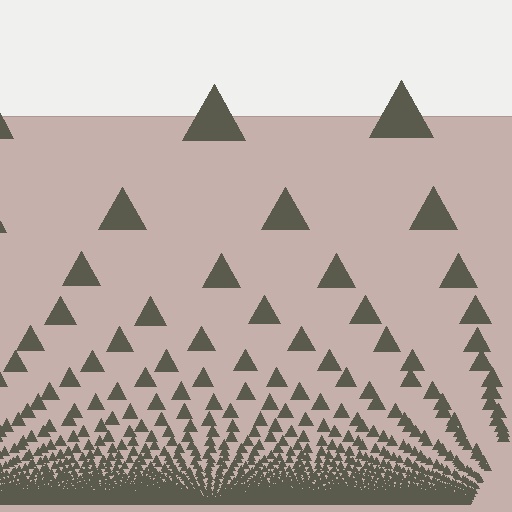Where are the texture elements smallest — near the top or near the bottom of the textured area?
Near the bottom.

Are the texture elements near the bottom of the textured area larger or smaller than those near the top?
Smaller. The gradient is inverted — elements near the bottom are smaller and denser.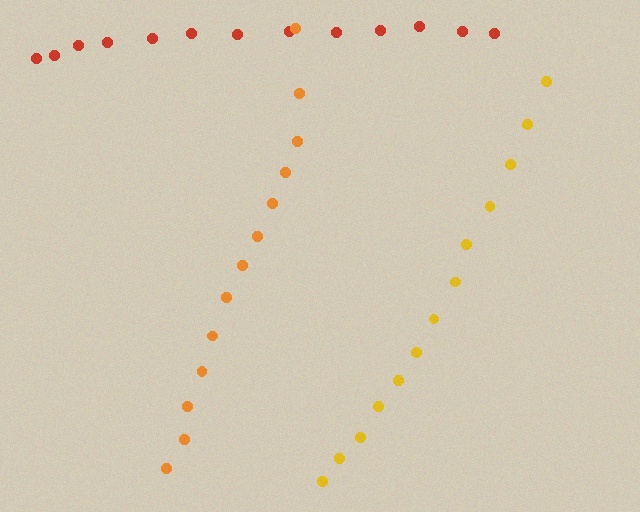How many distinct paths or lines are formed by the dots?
There are 3 distinct paths.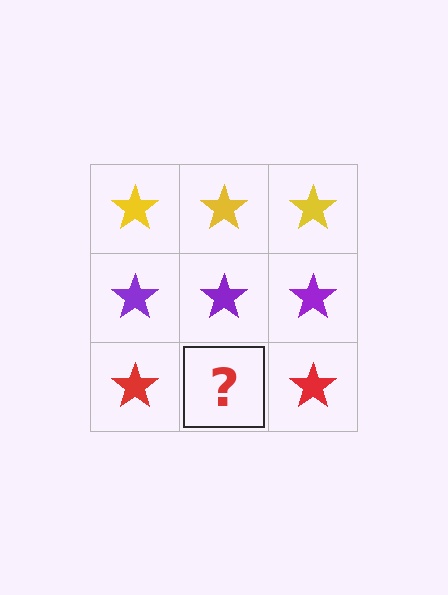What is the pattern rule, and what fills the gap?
The rule is that each row has a consistent color. The gap should be filled with a red star.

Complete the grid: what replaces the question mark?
The question mark should be replaced with a red star.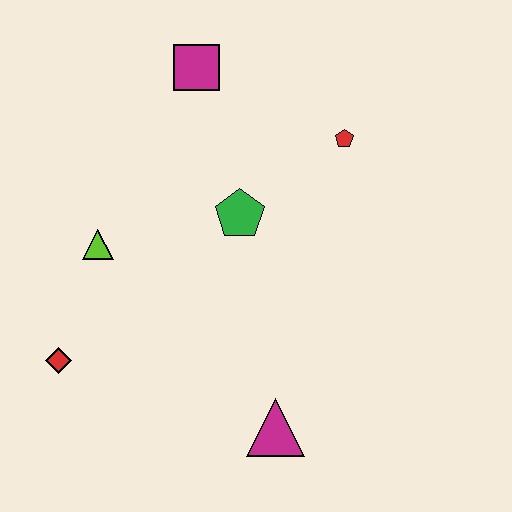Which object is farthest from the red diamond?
The red pentagon is farthest from the red diamond.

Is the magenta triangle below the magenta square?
Yes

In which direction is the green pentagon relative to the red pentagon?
The green pentagon is to the left of the red pentagon.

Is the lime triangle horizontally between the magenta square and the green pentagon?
No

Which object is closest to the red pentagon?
The green pentagon is closest to the red pentagon.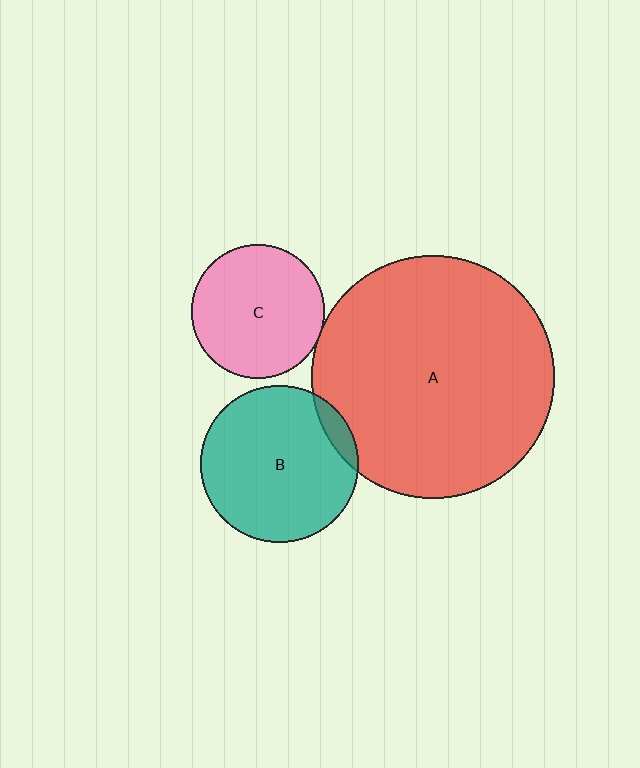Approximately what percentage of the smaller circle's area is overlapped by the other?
Approximately 10%.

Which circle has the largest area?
Circle A (red).